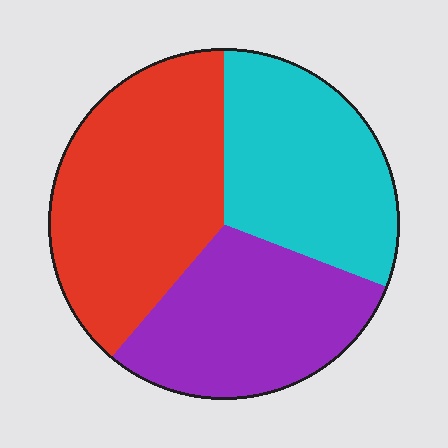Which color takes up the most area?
Red, at roughly 40%.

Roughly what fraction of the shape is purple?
Purple covers roughly 30% of the shape.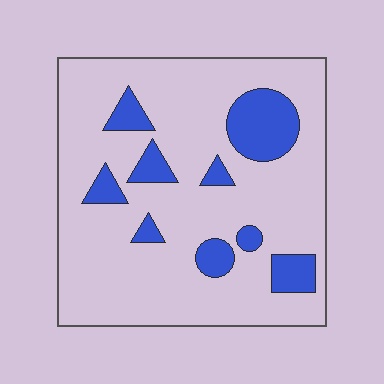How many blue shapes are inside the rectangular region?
9.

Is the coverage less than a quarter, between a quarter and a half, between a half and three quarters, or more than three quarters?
Less than a quarter.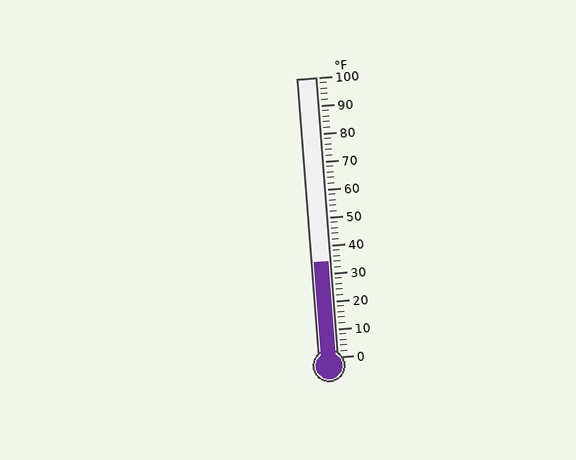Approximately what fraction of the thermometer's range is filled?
The thermometer is filled to approximately 35% of its range.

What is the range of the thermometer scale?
The thermometer scale ranges from 0°F to 100°F.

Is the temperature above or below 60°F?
The temperature is below 60°F.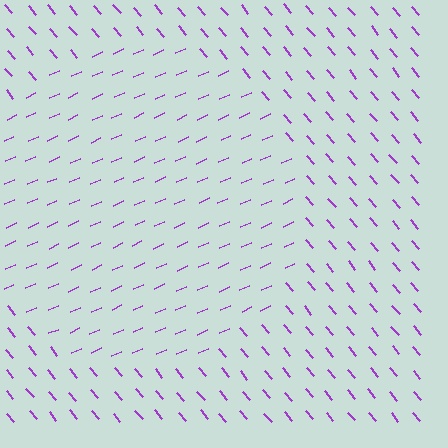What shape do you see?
I see a circle.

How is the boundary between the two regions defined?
The boundary is defined purely by a change in line orientation (approximately 73 degrees difference). All lines are the same color and thickness.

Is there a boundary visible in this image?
Yes, there is a texture boundary formed by a change in line orientation.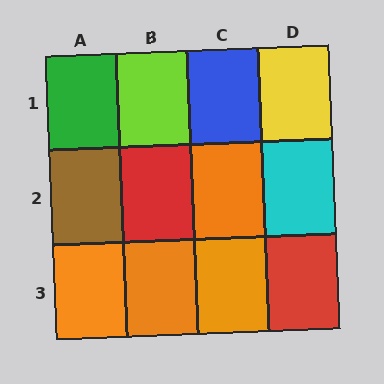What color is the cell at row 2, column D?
Cyan.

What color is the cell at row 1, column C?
Blue.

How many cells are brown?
1 cell is brown.